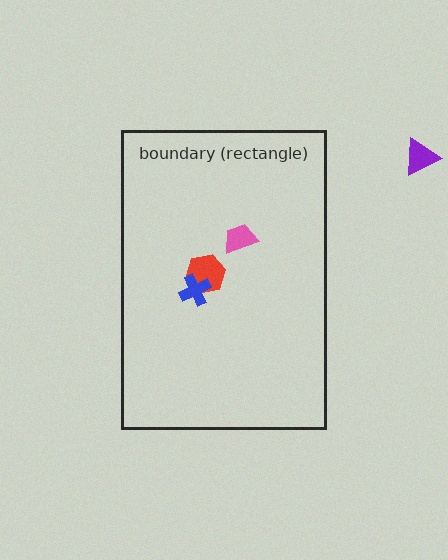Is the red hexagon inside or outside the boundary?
Inside.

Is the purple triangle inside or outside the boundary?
Outside.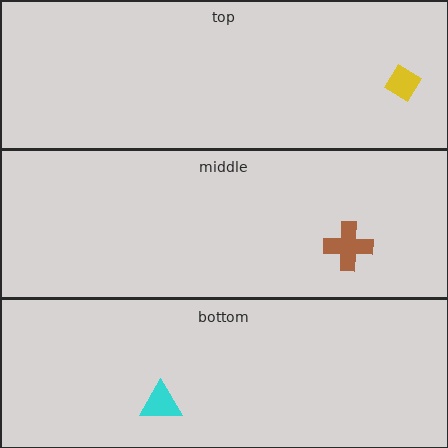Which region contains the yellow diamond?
The top region.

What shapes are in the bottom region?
The cyan triangle.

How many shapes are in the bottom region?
1.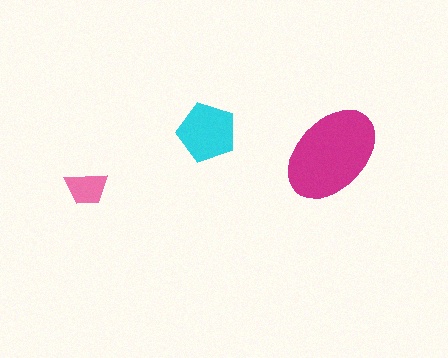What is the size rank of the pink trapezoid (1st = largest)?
3rd.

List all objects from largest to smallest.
The magenta ellipse, the cyan pentagon, the pink trapezoid.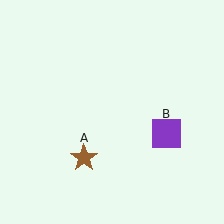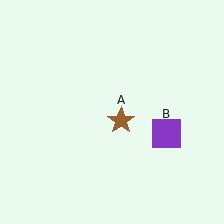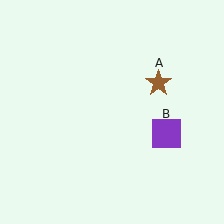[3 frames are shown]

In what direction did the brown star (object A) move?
The brown star (object A) moved up and to the right.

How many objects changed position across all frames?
1 object changed position: brown star (object A).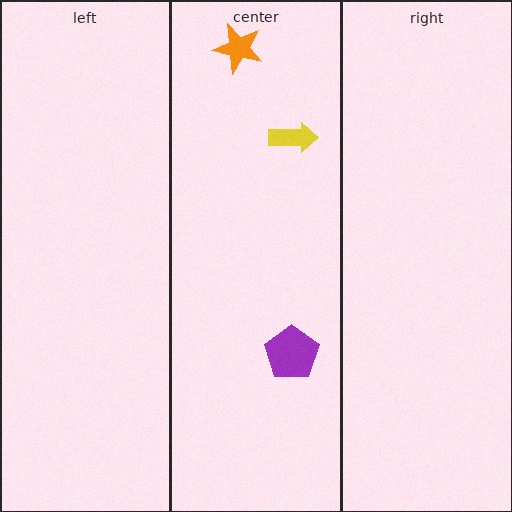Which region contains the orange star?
The center region.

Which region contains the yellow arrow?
The center region.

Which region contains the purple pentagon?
The center region.